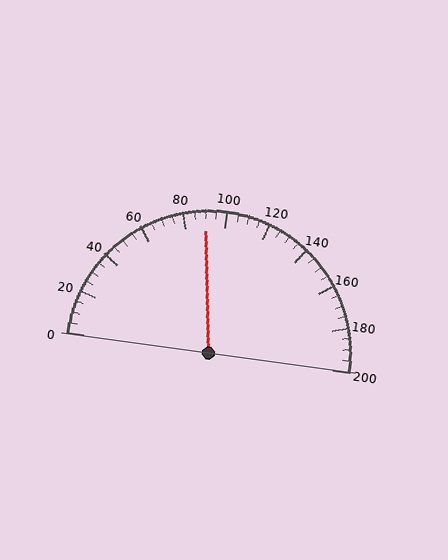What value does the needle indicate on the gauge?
The needle indicates approximately 90.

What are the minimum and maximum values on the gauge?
The gauge ranges from 0 to 200.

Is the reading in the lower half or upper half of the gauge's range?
The reading is in the lower half of the range (0 to 200).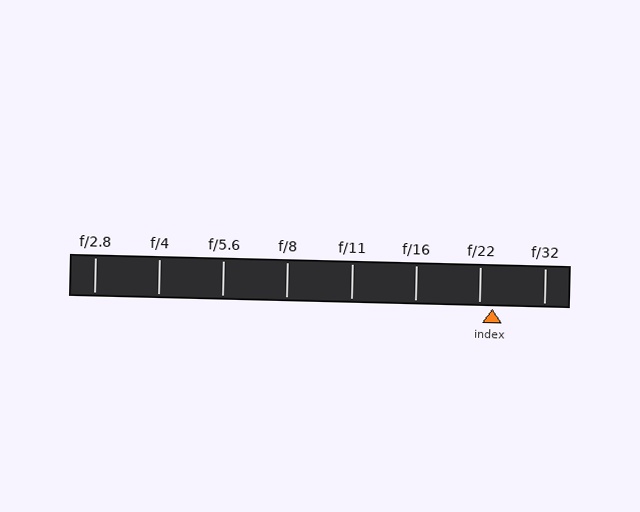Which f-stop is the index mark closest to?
The index mark is closest to f/22.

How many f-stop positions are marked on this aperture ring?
There are 8 f-stop positions marked.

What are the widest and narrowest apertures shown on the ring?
The widest aperture shown is f/2.8 and the narrowest is f/32.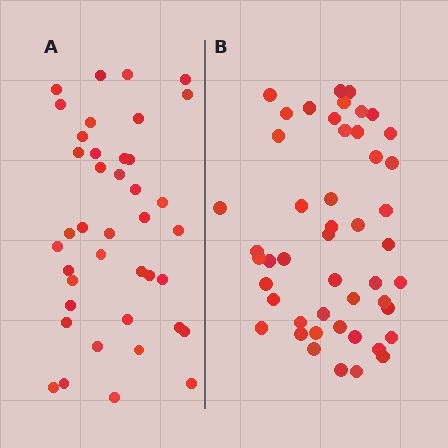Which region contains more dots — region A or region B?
Region B (the right region) has more dots.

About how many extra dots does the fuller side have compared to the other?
Region B has roughly 8 or so more dots than region A.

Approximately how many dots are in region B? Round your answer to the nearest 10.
About 50 dots. (The exact count is 48, which rounds to 50.)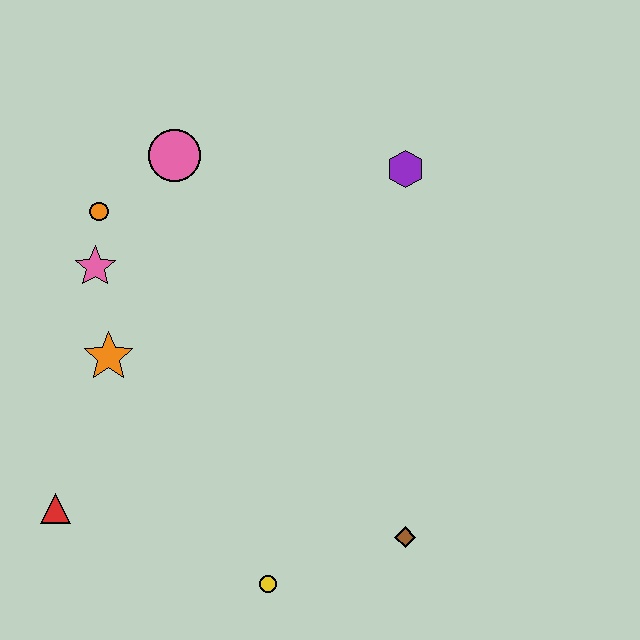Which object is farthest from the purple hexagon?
The red triangle is farthest from the purple hexagon.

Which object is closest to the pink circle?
The orange circle is closest to the pink circle.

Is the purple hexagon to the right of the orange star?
Yes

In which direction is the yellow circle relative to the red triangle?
The yellow circle is to the right of the red triangle.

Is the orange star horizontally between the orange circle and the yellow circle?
Yes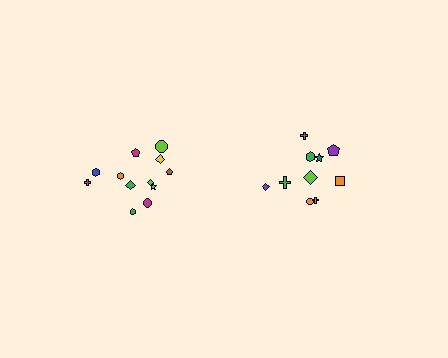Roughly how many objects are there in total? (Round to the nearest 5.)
Roughly 20 objects in total.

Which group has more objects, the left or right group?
The left group.